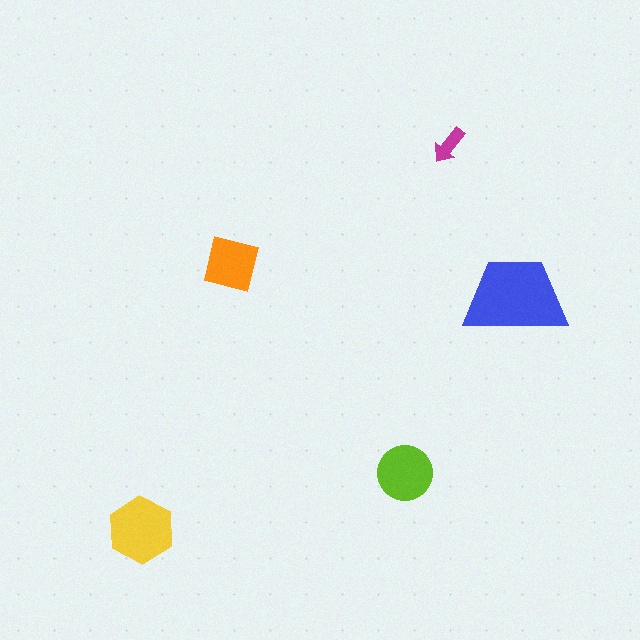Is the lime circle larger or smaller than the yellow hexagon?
Smaller.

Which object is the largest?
The blue trapezoid.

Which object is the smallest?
The magenta arrow.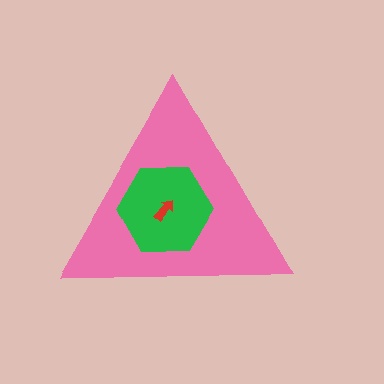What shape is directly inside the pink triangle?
The green hexagon.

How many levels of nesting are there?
3.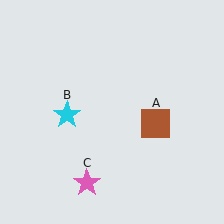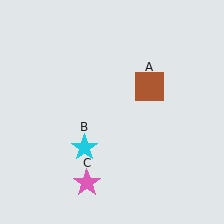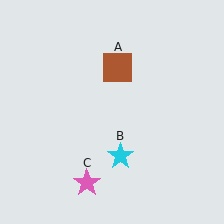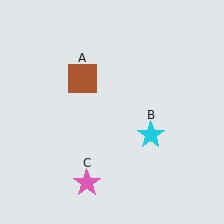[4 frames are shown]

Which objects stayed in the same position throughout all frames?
Pink star (object C) remained stationary.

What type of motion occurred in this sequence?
The brown square (object A), cyan star (object B) rotated counterclockwise around the center of the scene.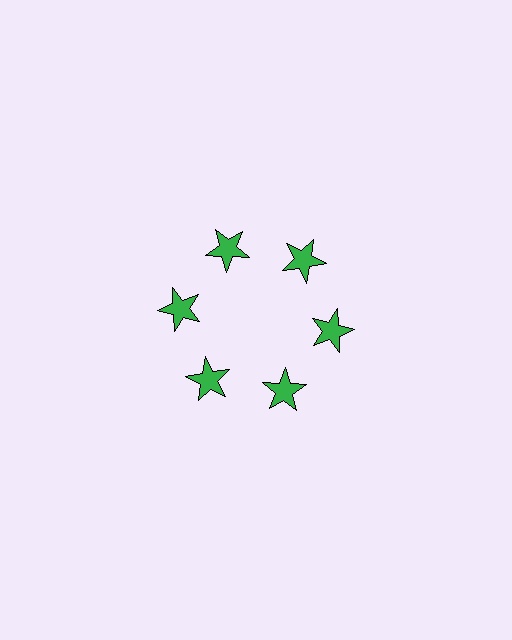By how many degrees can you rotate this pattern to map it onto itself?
The pattern maps onto itself every 60 degrees of rotation.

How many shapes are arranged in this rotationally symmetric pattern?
There are 6 shapes, arranged in 6 groups of 1.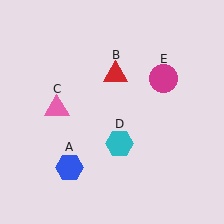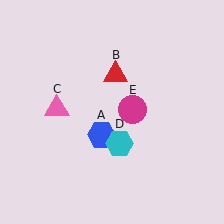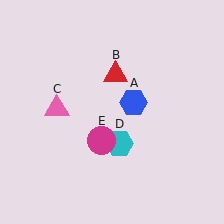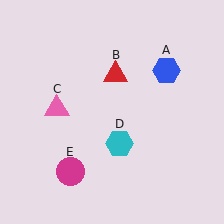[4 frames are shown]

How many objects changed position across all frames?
2 objects changed position: blue hexagon (object A), magenta circle (object E).